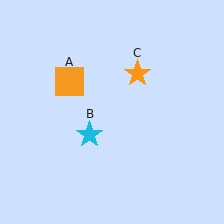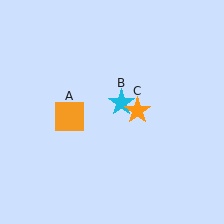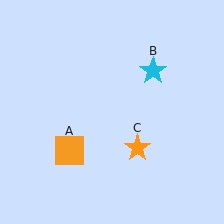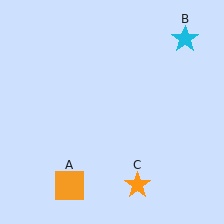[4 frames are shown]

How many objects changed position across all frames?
3 objects changed position: orange square (object A), cyan star (object B), orange star (object C).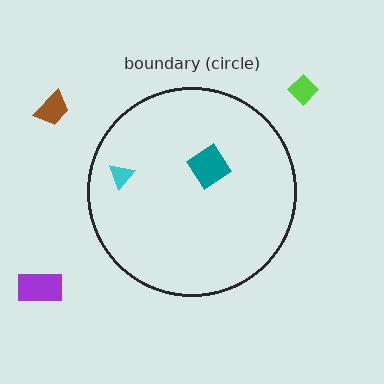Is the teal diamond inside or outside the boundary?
Inside.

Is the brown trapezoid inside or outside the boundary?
Outside.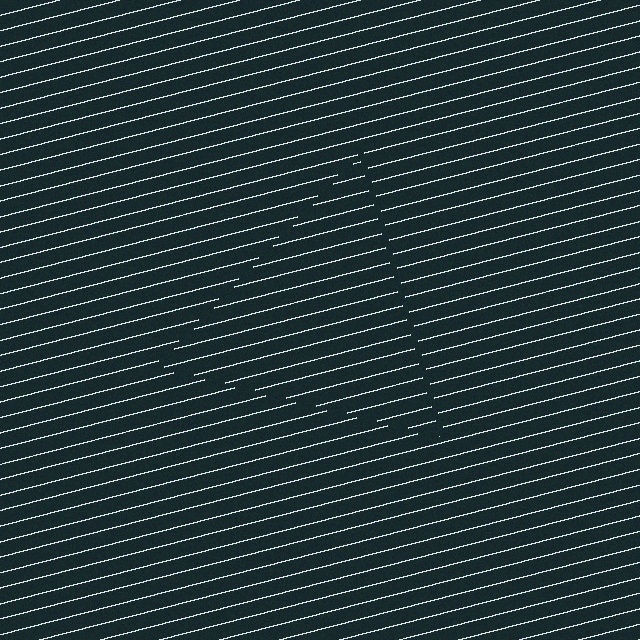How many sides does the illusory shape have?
3 sides — the line-ends trace a triangle.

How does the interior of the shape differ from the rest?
The interior of the shape contains the same grating, shifted by half a period — the contour is defined by the phase discontinuity where line-ends from the inner and outer gratings abut.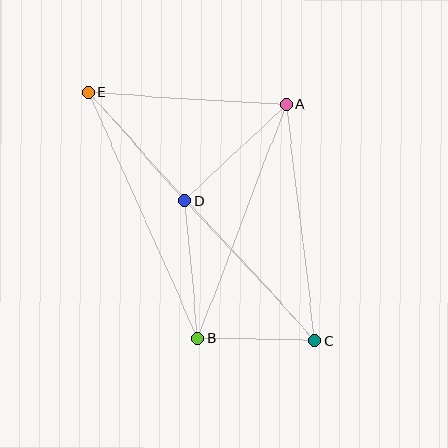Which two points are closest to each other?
Points B and C are closest to each other.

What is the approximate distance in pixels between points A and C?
The distance between A and C is approximately 237 pixels.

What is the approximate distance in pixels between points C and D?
The distance between C and D is approximately 191 pixels.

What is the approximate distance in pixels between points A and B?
The distance between A and B is approximately 249 pixels.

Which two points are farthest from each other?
Points C and E are farthest from each other.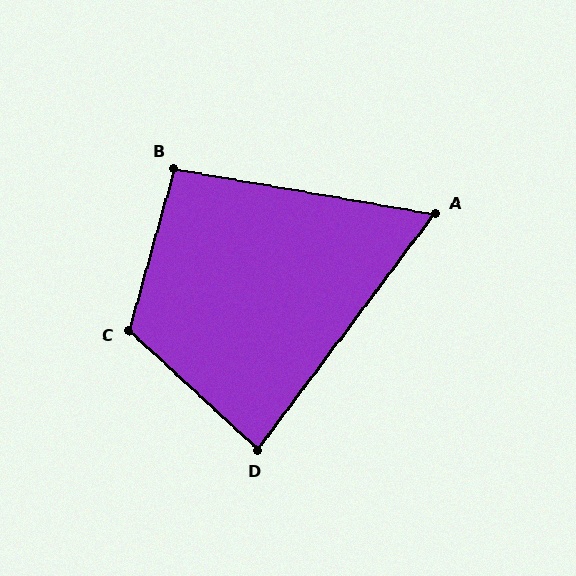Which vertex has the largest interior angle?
C, at approximately 117 degrees.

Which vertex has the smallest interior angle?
A, at approximately 63 degrees.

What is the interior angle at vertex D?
Approximately 84 degrees (acute).